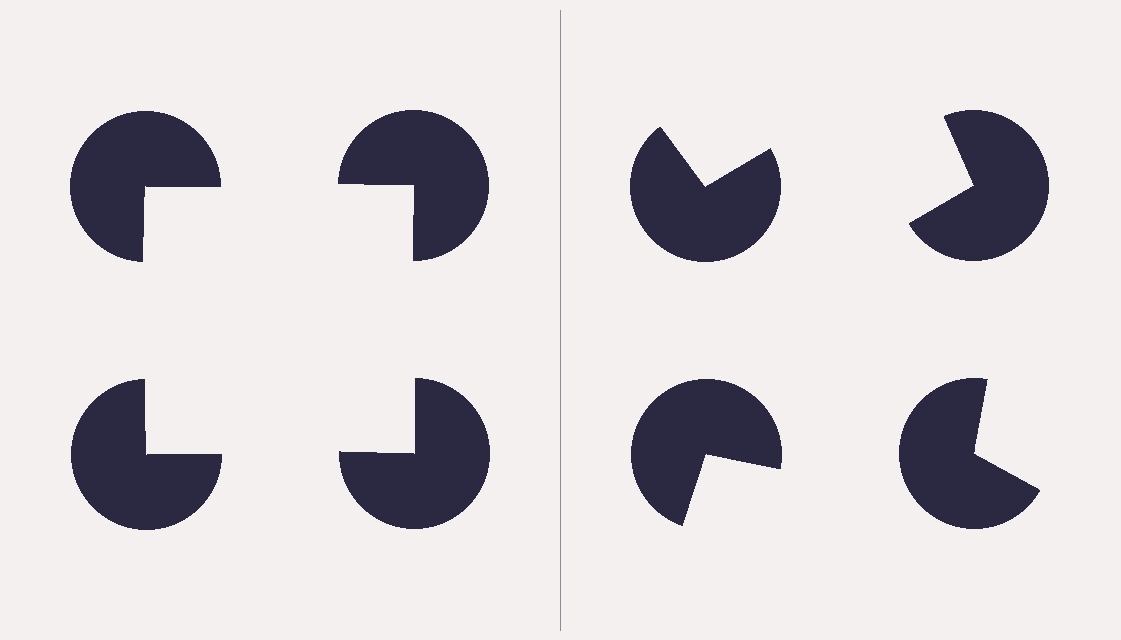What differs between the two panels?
The pac-man discs are positioned identically on both sides; only the wedge orientations differ. On the left they align to a square; on the right they are misaligned.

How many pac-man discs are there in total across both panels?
8 — 4 on each side.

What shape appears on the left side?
An illusory square.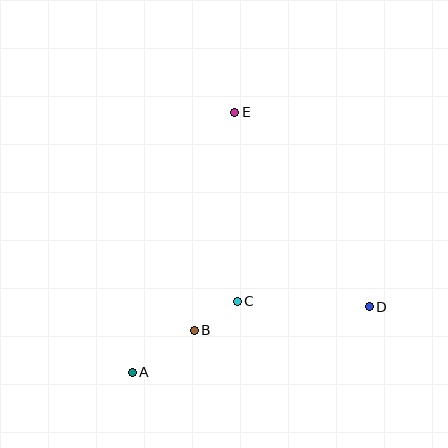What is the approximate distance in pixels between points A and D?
The distance between A and D is approximately 246 pixels.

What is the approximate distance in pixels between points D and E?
The distance between D and E is approximately 236 pixels.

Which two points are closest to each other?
Points B and C are closest to each other.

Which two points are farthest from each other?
Points A and E are farthest from each other.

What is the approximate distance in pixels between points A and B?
The distance between A and B is approximately 75 pixels.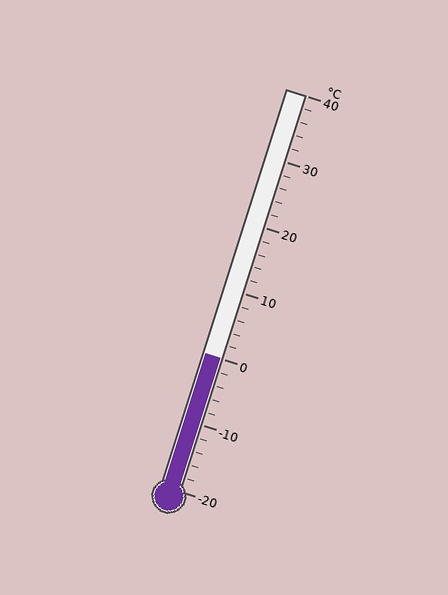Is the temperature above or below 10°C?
The temperature is below 10°C.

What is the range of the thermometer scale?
The thermometer scale ranges from -20°C to 40°C.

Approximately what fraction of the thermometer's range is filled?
The thermometer is filled to approximately 35% of its range.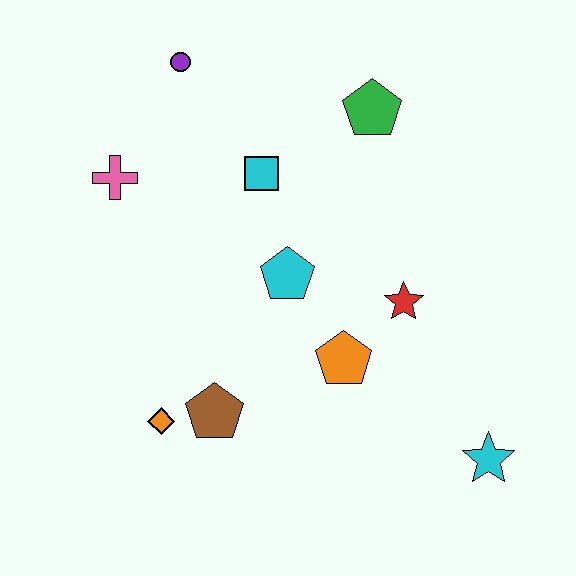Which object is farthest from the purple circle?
The cyan star is farthest from the purple circle.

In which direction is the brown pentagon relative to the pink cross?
The brown pentagon is below the pink cross.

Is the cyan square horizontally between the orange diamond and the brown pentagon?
No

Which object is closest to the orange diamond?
The brown pentagon is closest to the orange diamond.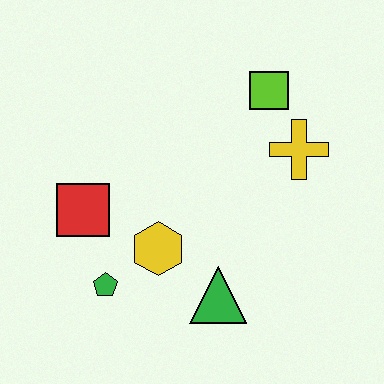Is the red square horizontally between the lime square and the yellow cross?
No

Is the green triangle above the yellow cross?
No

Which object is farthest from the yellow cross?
The green pentagon is farthest from the yellow cross.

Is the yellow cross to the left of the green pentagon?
No